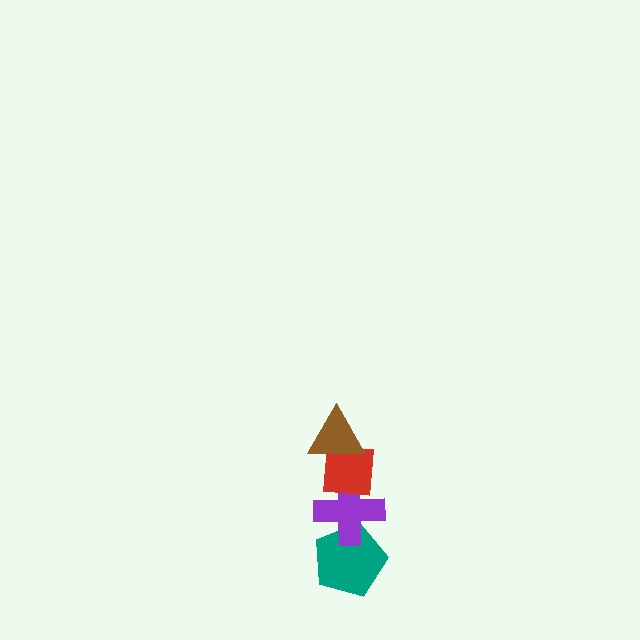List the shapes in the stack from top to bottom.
From top to bottom: the brown triangle, the red square, the purple cross, the teal pentagon.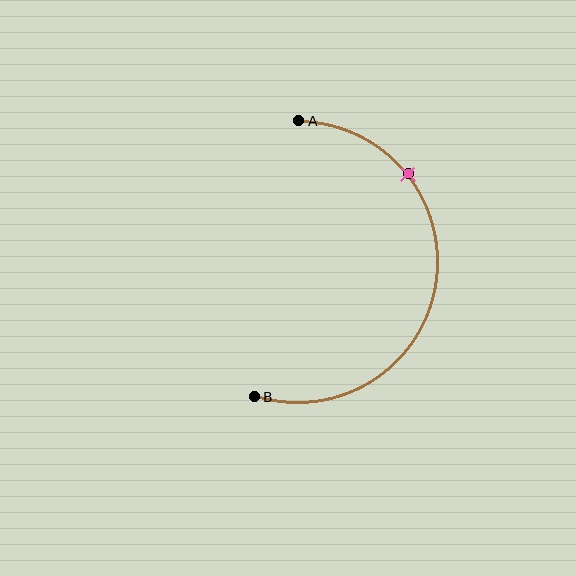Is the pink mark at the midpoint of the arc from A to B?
No. The pink mark lies on the arc but is closer to endpoint A. The arc midpoint would be at the point on the curve equidistant along the arc from both A and B.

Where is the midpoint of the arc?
The arc midpoint is the point on the curve farthest from the straight line joining A and B. It sits to the right of that line.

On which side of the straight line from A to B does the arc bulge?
The arc bulges to the right of the straight line connecting A and B.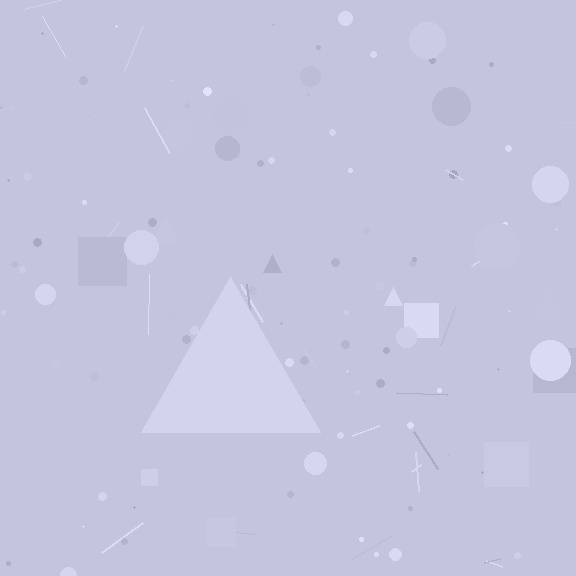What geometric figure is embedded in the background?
A triangle is embedded in the background.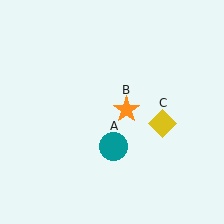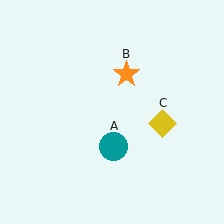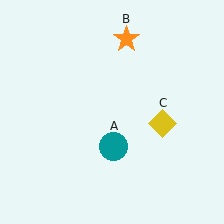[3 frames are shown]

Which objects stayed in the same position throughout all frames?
Teal circle (object A) and yellow diamond (object C) remained stationary.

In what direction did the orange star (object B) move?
The orange star (object B) moved up.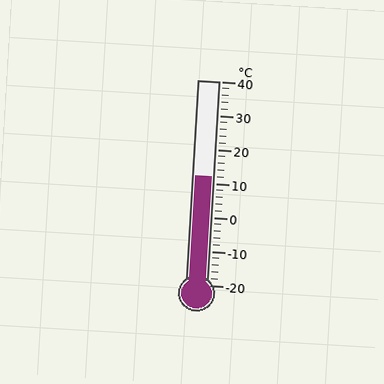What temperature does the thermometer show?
The thermometer shows approximately 12°C.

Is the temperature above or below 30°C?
The temperature is below 30°C.